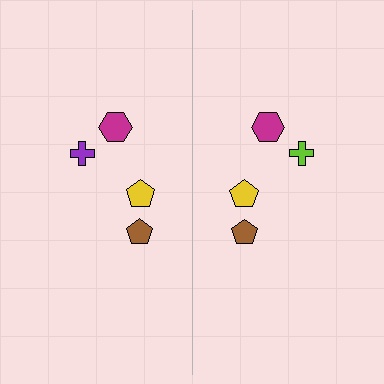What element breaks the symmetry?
The lime cross on the right side breaks the symmetry — its mirror counterpart is purple.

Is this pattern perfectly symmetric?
No, the pattern is not perfectly symmetric. The lime cross on the right side breaks the symmetry — its mirror counterpart is purple.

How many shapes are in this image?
There are 8 shapes in this image.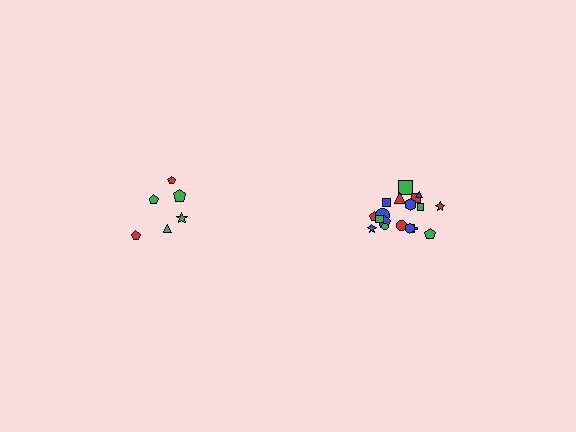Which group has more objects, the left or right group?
The right group.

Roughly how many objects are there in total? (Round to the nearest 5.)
Roughly 25 objects in total.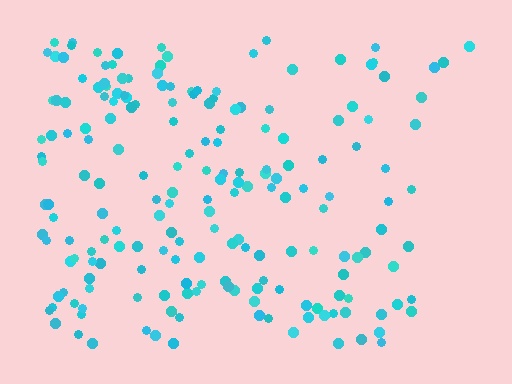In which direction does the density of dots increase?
From right to left, with the left side densest.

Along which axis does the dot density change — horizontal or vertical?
Horizontal.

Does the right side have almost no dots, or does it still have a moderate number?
Still a moderate number, just noticeably fewer than the left.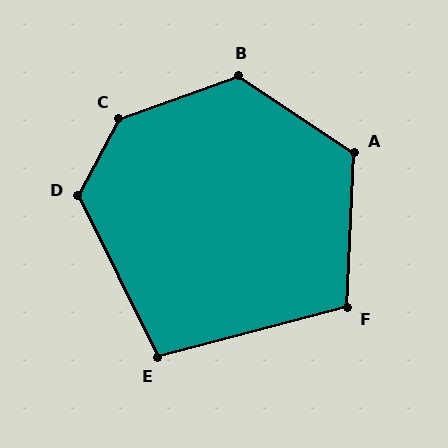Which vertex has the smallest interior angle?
E, at approximately 101 degrees.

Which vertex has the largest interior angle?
C, at approximately 138 degrees.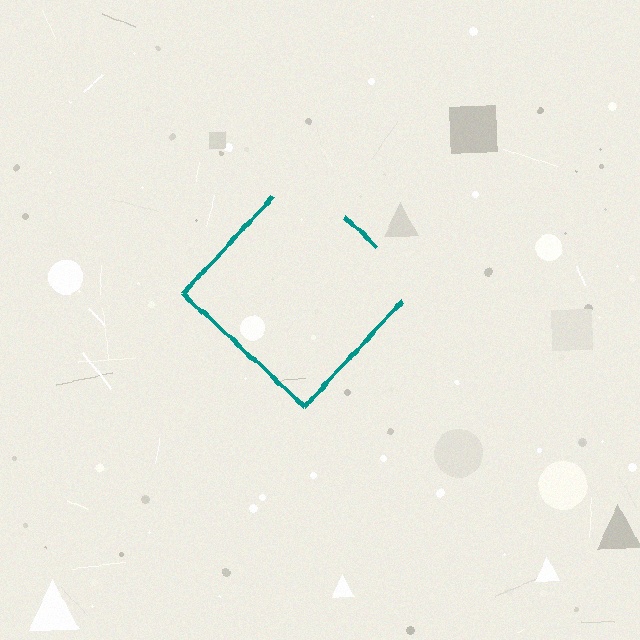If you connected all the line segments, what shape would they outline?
They would outline a diamond.